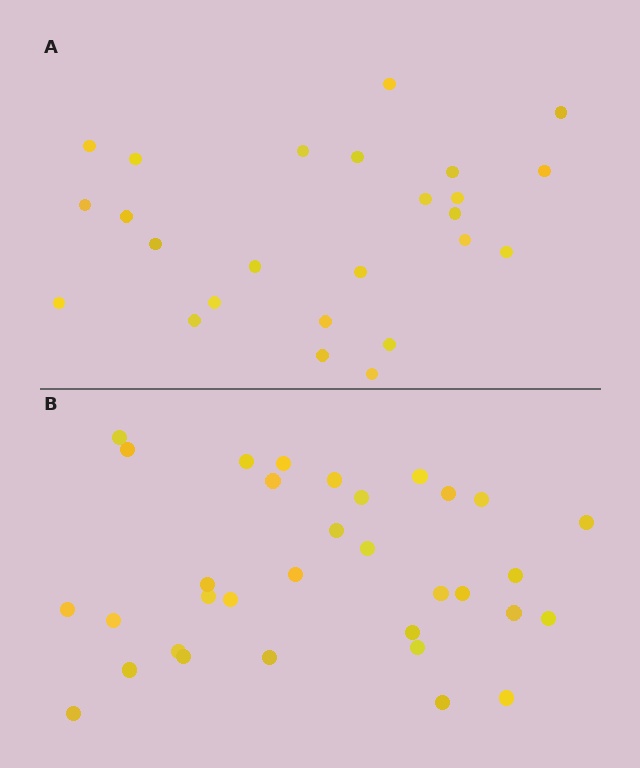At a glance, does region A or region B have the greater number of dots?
Region B (the bottom region) has more dots.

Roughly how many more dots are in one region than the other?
Region B has roughly 8 or so more dots than region A.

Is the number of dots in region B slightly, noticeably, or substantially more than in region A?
Region B has noticeably more, but not dramatically so. The ratio is roughly 1.3 to 1.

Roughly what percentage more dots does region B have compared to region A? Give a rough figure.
About 30% more.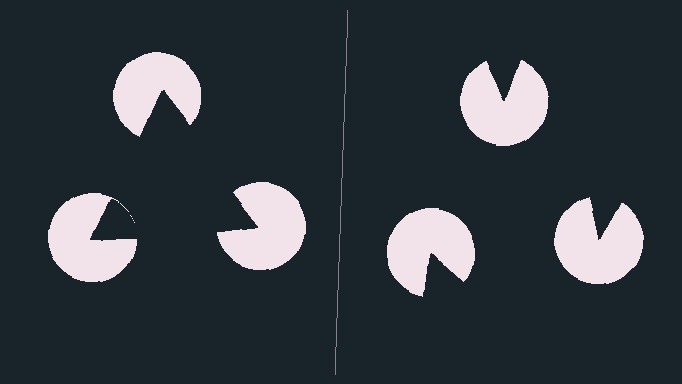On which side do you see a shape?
An illusory triangle appears on the left side. On the right side the wedge cuts are rotated, so no coherent shape forms.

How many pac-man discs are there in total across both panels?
6 — 3 on each side.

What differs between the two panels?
The pac-man discs are positioned identically on both sides; only the wedge orientations differ. On the left they align to a triangle; on the right they are misaligned.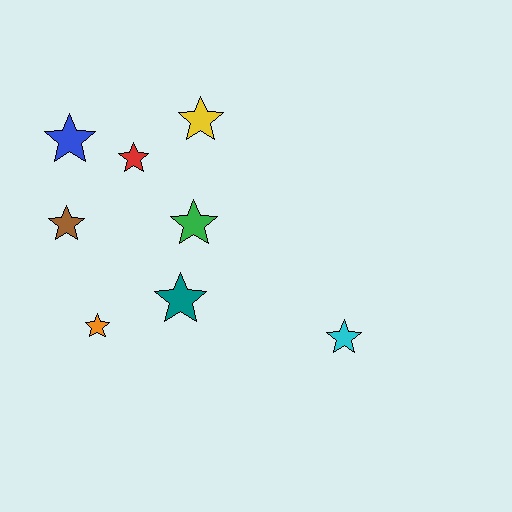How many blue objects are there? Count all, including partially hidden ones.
There is 1 blue object.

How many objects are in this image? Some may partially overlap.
There are 8 objects.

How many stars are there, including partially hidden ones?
There are 8 stars.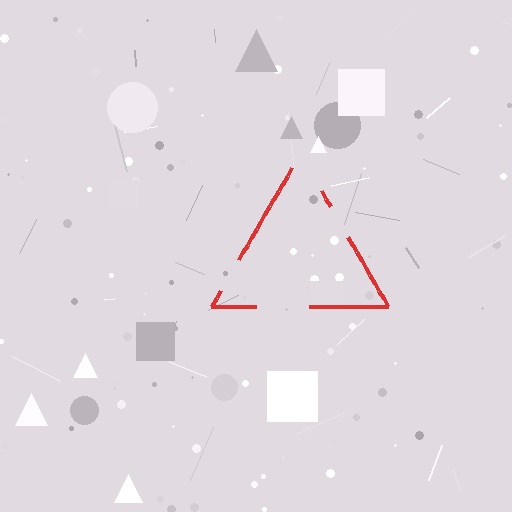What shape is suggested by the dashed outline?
The dashed outline suggests a triangle.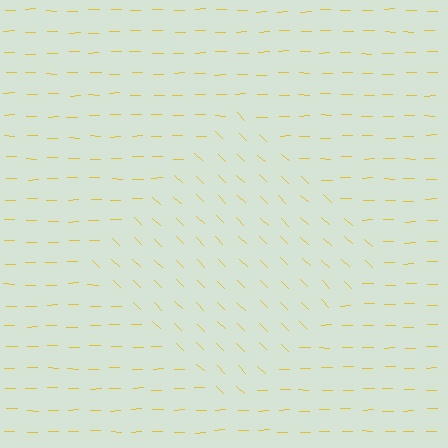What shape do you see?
I see a diamond.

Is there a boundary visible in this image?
Yes, there is a texture boundary formed by a change in line orientation.